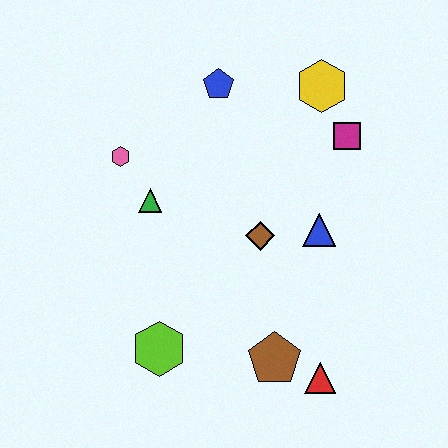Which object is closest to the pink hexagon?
The green triangle is closest to the pink hexagon.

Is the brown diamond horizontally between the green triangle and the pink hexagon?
No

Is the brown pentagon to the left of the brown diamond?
No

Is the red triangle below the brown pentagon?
Yes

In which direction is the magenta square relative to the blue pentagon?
The magenta square is to the right of the blue pentagon.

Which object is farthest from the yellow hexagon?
The lime hexagon is farthest from the yellow hexagon.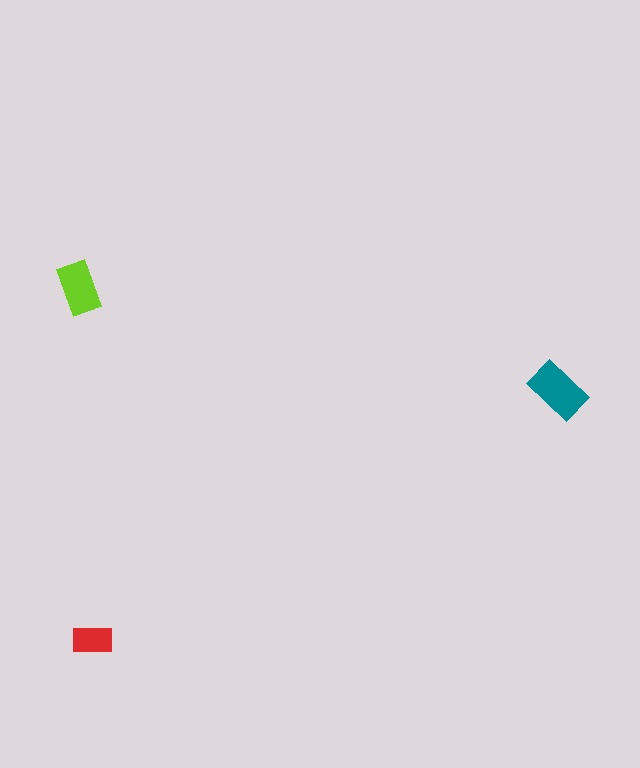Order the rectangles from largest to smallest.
the teal one, the lime one, the red one.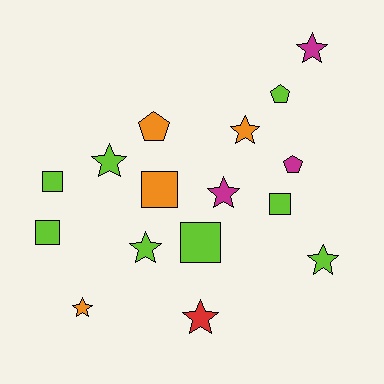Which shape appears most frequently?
Star, with 8 objects.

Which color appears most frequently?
Lime, with 8 objects.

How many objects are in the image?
There are 16 objects.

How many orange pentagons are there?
There is 1 orange pentagon.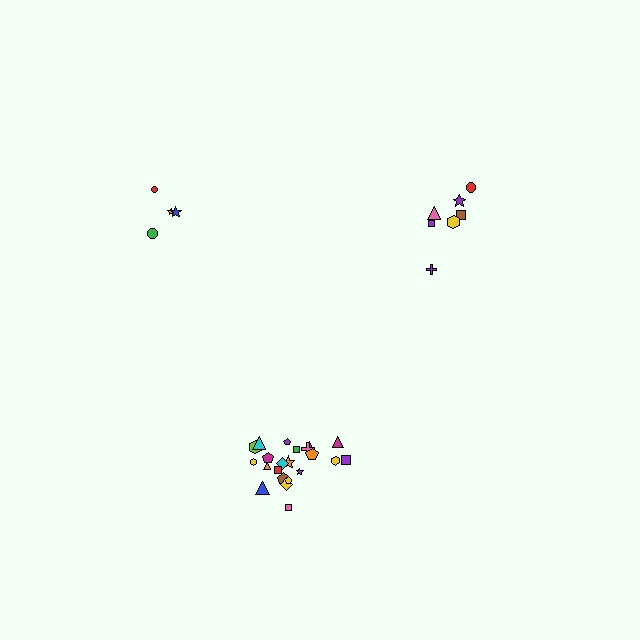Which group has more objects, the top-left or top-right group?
The top-right group.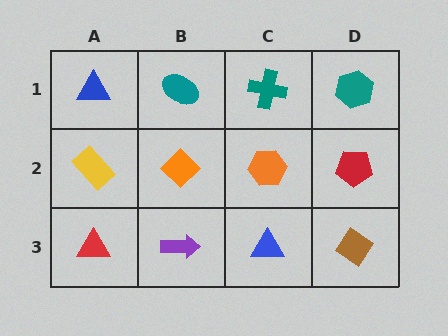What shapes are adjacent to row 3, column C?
An orange hexagon (row 2, column C), a purple arrow (row 3, column B), a brown diamond (row 3, column D).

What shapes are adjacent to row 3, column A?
A yellow rectangle (row 2, column A), a purple arrow (row 3, column B).